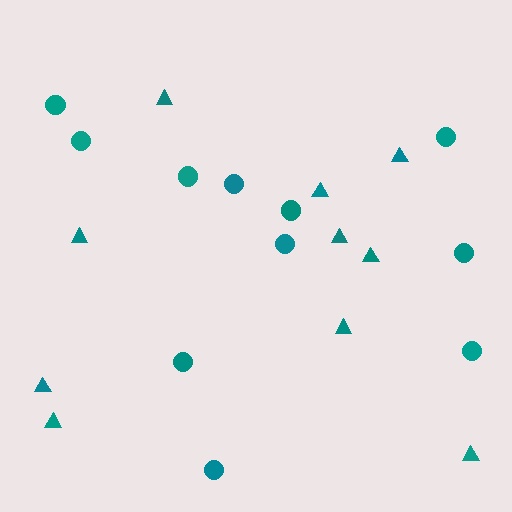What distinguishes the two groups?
There are 2 groups: one group of circles (11) and one group of triangles (10).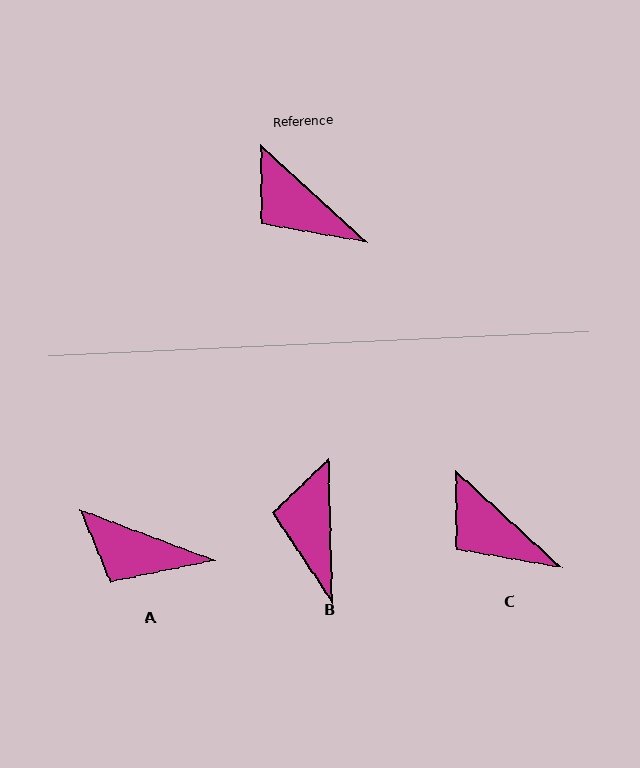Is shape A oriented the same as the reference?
No, it is off by about 22 degrees.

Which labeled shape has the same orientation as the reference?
C.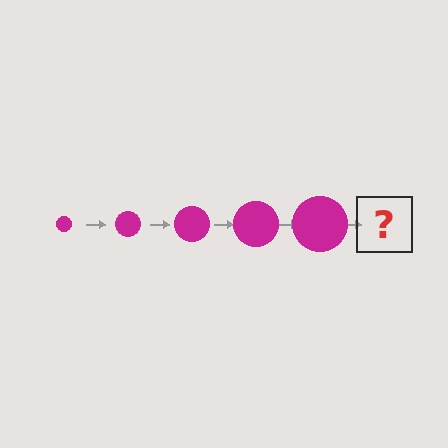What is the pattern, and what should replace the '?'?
The pattern is that the circle gets progressively larger each step. The '?' should be a magenta circle, larger than the previous one.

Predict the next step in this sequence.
The next step is a magenta circle, larger than the previous one.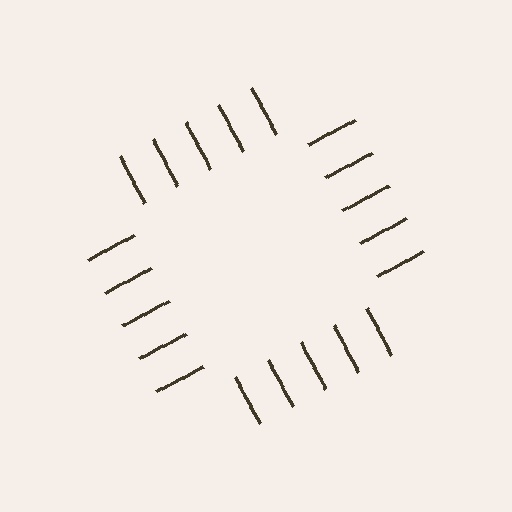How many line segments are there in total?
20 — 5 along each of the 4 edges.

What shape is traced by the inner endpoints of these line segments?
An illusory square — the line segments terminate on its edges but no continuous stroke is drawn.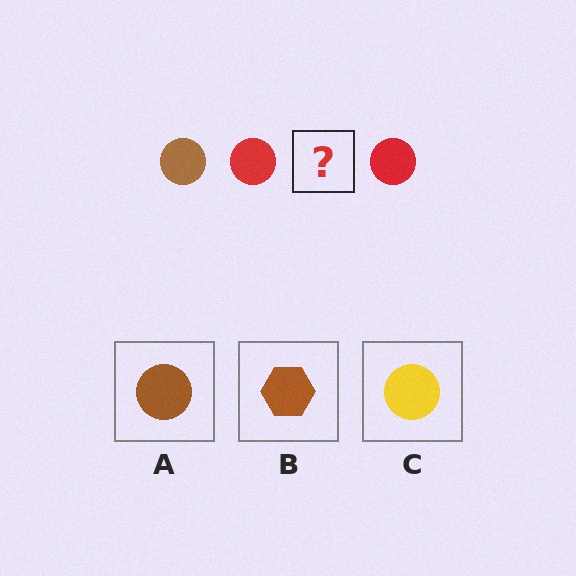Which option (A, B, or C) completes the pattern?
A.